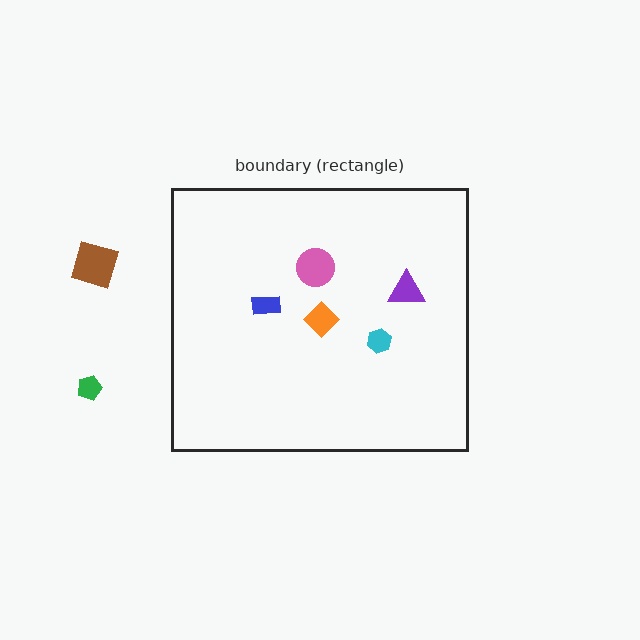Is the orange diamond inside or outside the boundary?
Inside.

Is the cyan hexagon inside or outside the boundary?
Inside.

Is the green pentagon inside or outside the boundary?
Outside.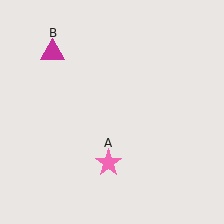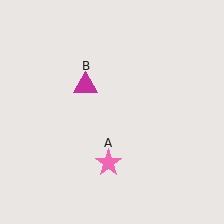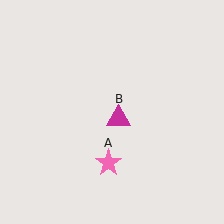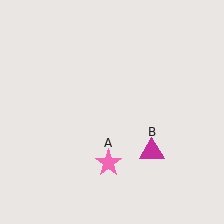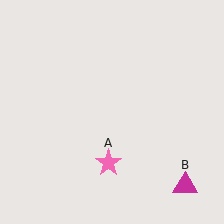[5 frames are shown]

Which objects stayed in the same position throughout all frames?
Pink star (object A) remained stationary.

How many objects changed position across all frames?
1 object changed position: magenta triangle (object B).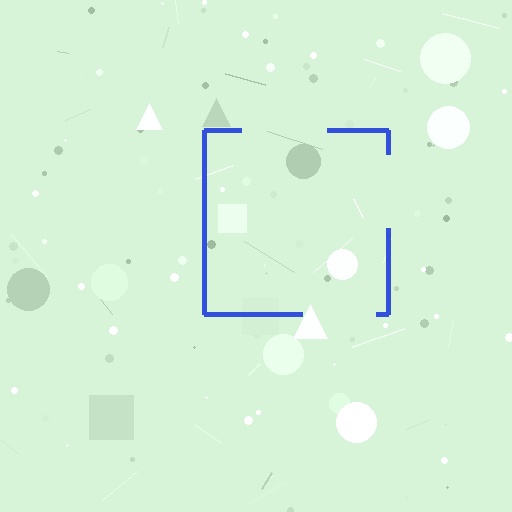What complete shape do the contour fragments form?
The contour fragments form a square.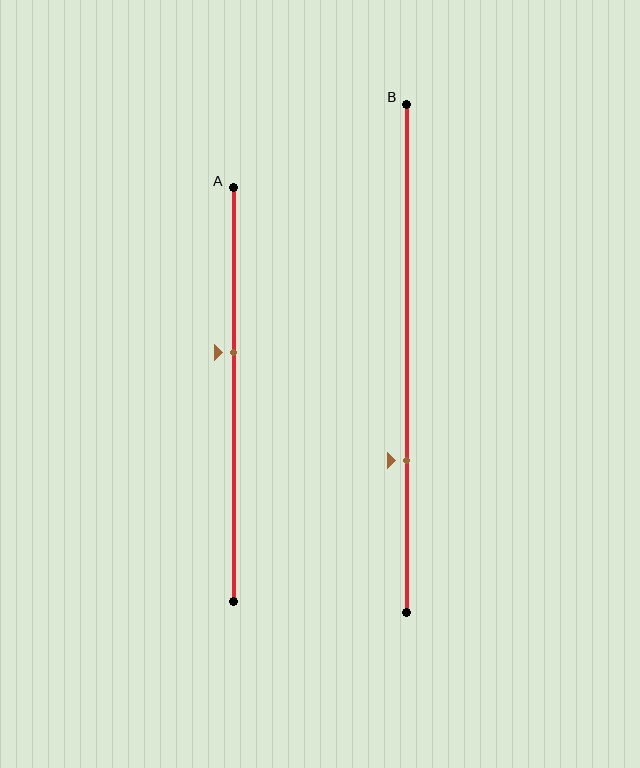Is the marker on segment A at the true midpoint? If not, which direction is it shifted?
No, the marker on segment A is shifted upward by about 10% of the segment length.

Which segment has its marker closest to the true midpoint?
Segment A has its marker closest to the true midpoint.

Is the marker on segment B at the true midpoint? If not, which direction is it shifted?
No, the marker on segment B is shifted downward by about 20% of the segment length.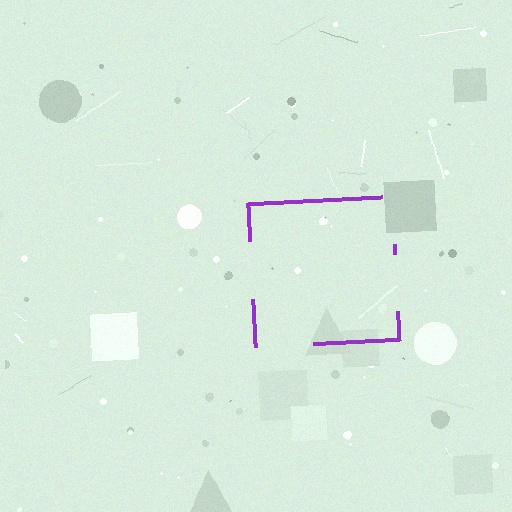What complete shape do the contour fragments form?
The contour fragments form a square.